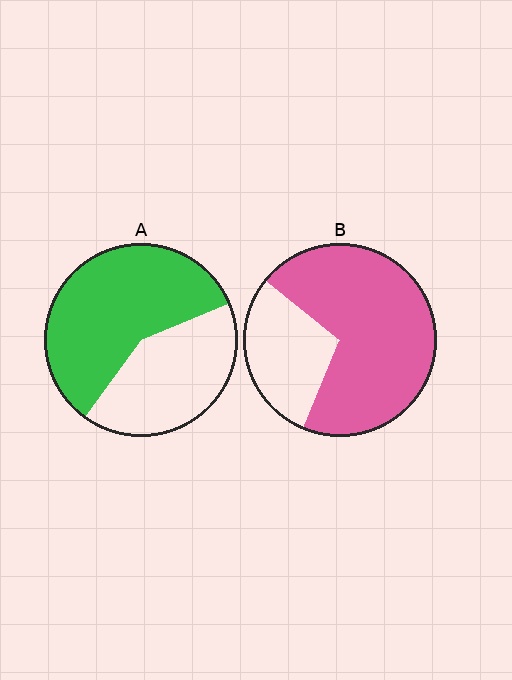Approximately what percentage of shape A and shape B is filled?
A is approximately 60% and B is approximately 70%.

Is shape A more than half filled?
Yes.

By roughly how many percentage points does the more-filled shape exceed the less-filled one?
By roughly 10 percentage points (B over A).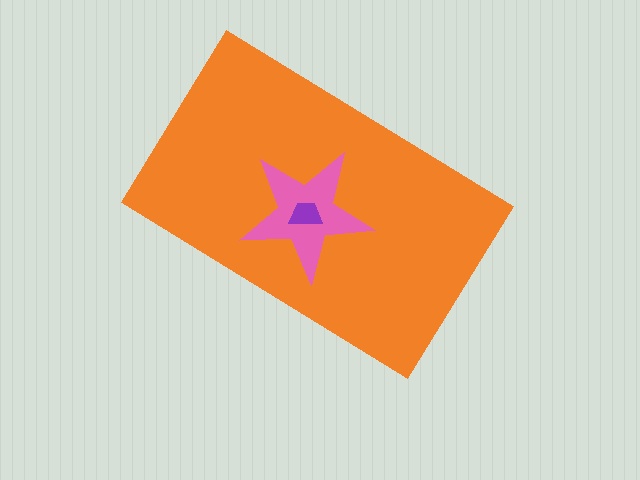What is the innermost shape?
The purple trapezoid.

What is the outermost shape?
The orange rectangle.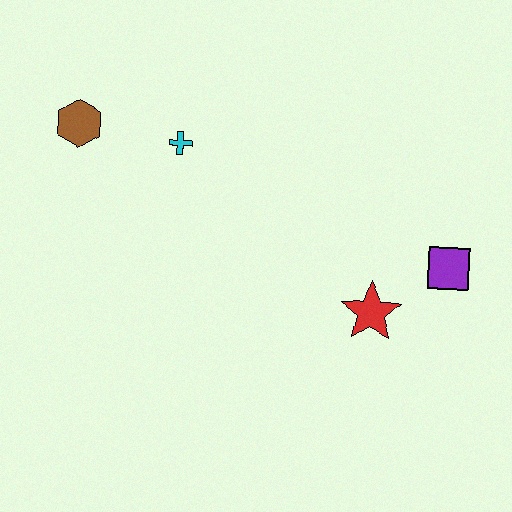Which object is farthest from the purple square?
The brown hexagon is farthest from the purple square.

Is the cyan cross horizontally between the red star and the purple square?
No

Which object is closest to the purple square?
The red star is closest to the purple square.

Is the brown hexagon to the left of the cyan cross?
Yes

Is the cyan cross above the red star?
Yes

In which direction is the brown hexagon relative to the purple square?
The brown hexagon is to the left of the purple square.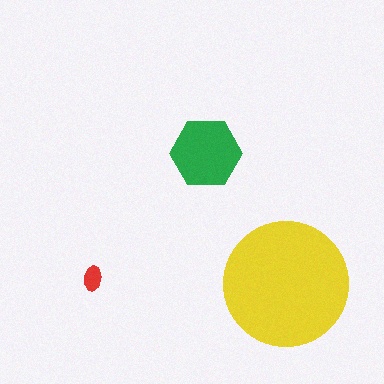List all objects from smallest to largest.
The red ellipse, the green hexagon, the yellow circle.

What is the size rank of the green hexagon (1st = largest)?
2nd.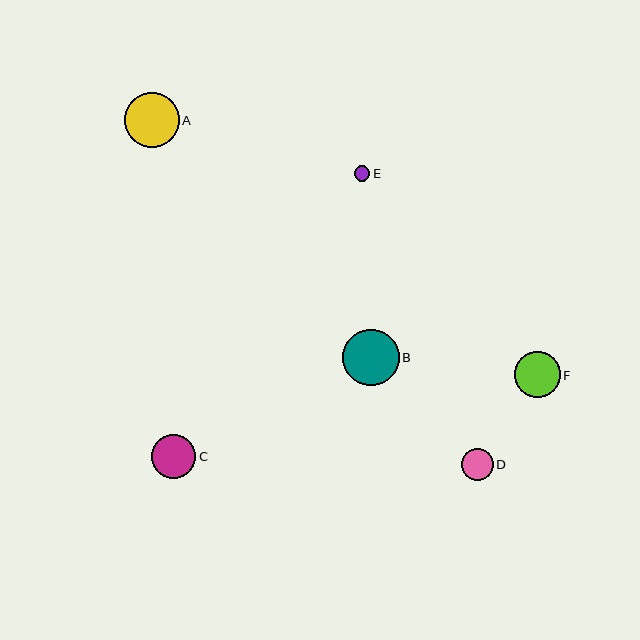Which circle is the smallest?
Circle E is the smallest with a size of approximately 15 pixels.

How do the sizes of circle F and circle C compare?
Circle F and circle C are approximately the same size.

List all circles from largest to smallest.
From largest to smallest: B, A, F, C, D, E.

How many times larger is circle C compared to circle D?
Circle C is approximately 1.4 times the size of circle D.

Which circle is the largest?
Circle B is the largest with a size of approximately 56 pixels.